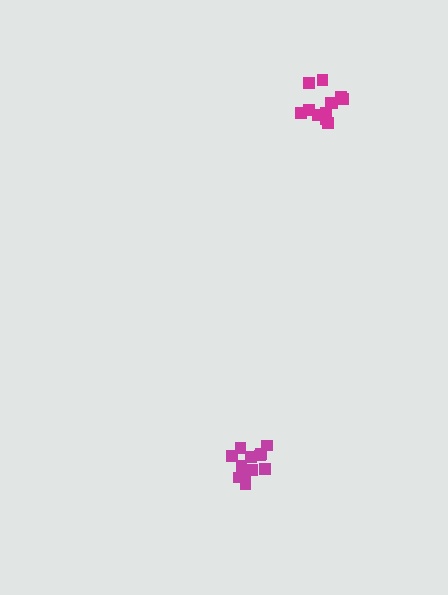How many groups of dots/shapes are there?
There are 2 groups.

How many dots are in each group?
Group 1: 12 dots, Group 2: 12 dots (24 total).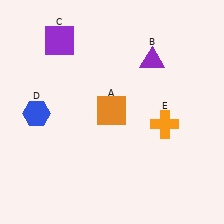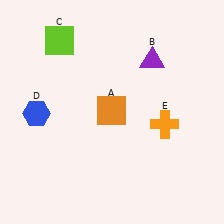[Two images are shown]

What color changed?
The square (C) changed from purple in Image 1 to lime in Image 2.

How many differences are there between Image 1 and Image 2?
There is 1 difference between the two images.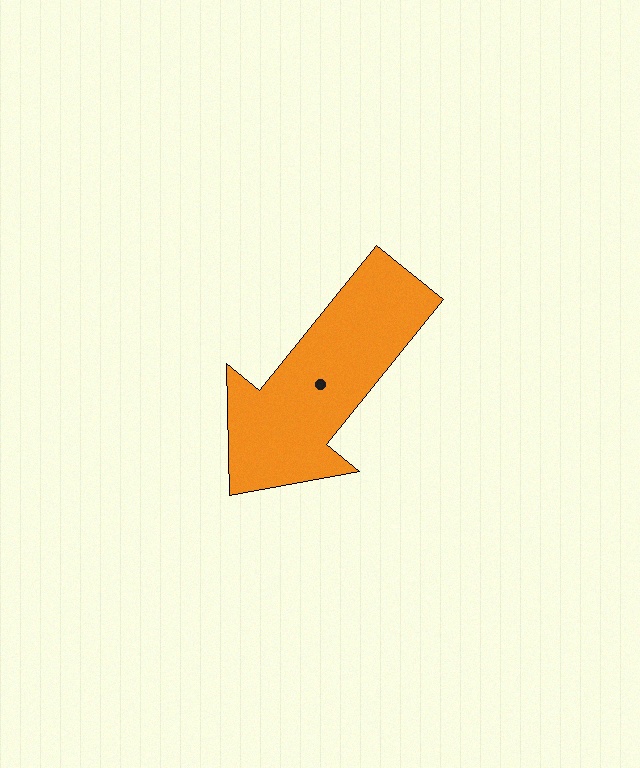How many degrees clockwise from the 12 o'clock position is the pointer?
Approximately 219 degrees.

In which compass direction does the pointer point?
Southwest.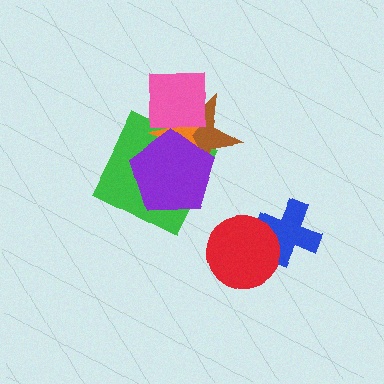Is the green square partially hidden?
Yes, it is partially covered by another shape.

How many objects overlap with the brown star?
4 objects overlap with the brown star.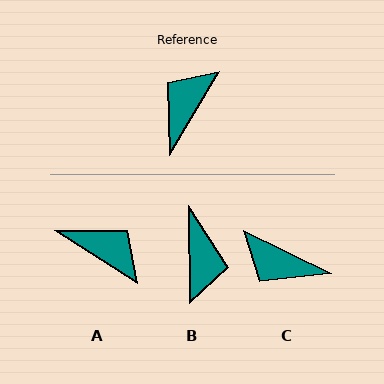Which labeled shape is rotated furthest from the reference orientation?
B, about 149 degrees away.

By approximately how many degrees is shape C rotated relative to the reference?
Approximately 95 degrees counter-clockwise.